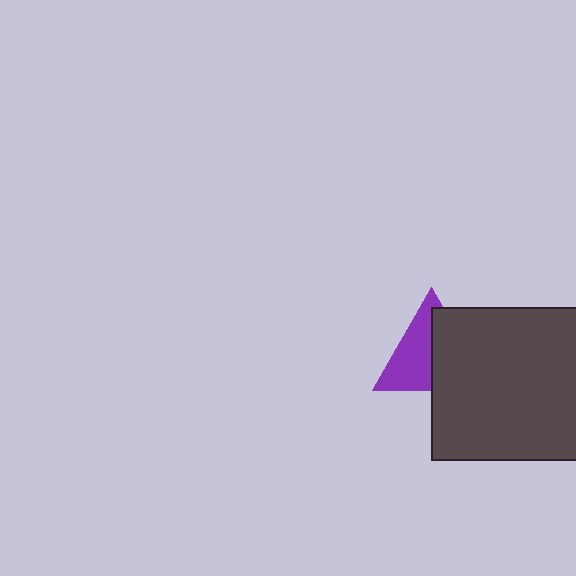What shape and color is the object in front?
The object in front is a dark gray square.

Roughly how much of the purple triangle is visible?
About half of it is visible (roughly 52%).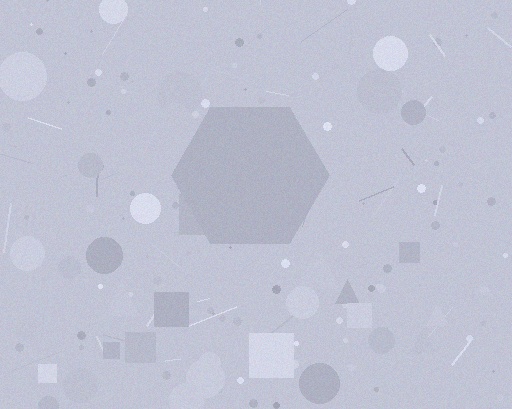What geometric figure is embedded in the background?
A hexagon is embedded in the background.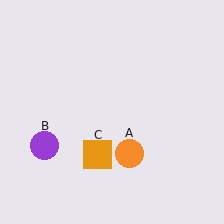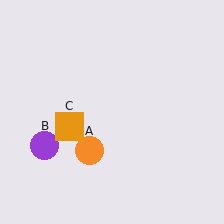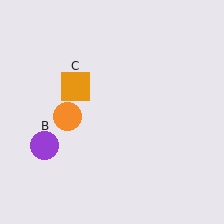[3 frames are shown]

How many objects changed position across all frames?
2 objects changed position: orange circle (object A), orange square (object C).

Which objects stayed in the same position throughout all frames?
Purple circle (object B) remained stationary.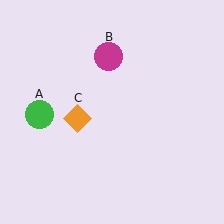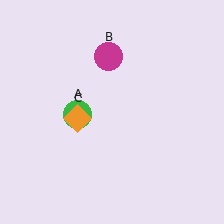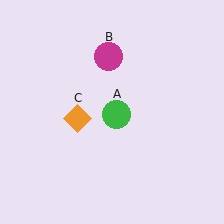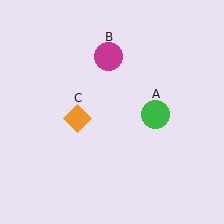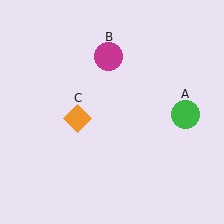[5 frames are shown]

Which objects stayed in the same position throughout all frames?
Magenta circle (object B) and orange diamond (object C) remained stationary.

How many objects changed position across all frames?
1 object changed position: green circle (object A).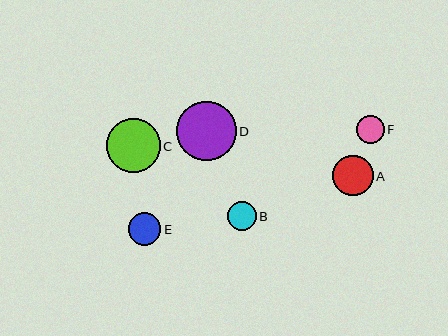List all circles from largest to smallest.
From largest to smallest: D, C, A, E, B, F.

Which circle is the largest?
Circle D is the largest with a size of approximately 60 pixels.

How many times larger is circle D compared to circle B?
Circle D is approximately 2.1 times the size of circle B.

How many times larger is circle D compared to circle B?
Circle D is approximately 2.1 times the size of circle B.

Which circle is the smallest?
Circle F is the smallest with a size of approximately 28 pixels.